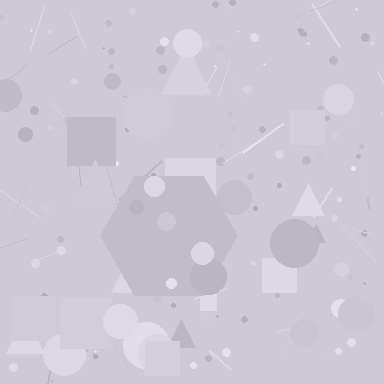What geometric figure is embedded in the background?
A hexagon is embedded in the background.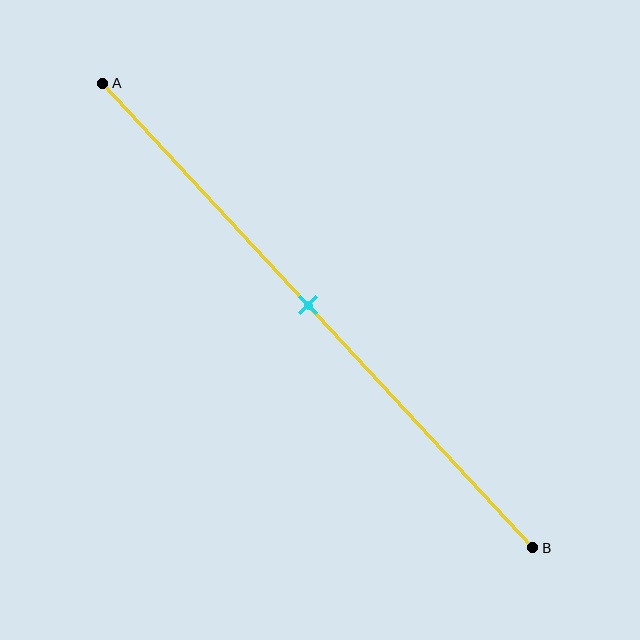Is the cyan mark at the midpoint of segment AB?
Yes, the mark is approximately at the midpoint.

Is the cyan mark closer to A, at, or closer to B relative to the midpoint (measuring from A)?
The cyan mark is approximately at the midpoint of segment AB.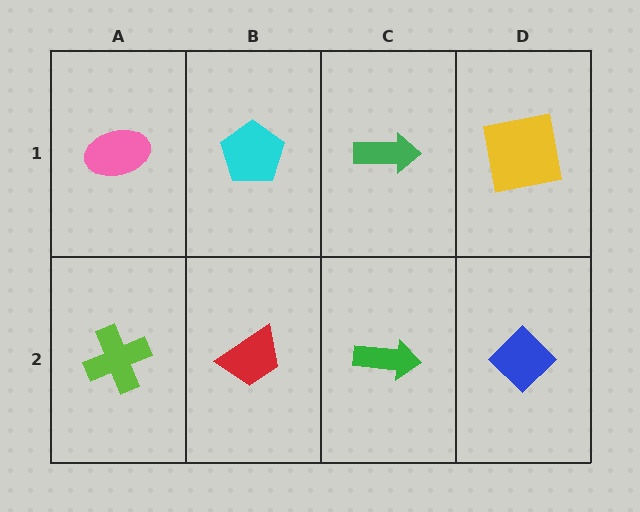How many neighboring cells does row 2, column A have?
2.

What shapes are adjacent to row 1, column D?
A blue diamond (row 2, column D), a green arrow (row 1, column C).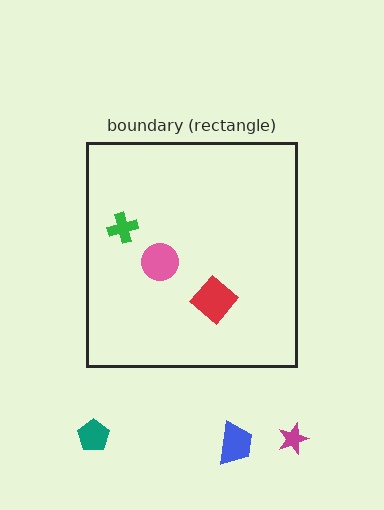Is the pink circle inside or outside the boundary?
Inside.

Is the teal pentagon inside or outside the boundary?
Outside.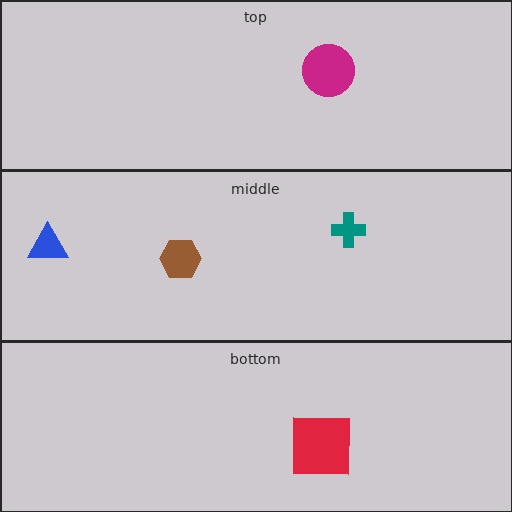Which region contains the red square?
The bottom region.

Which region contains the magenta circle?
The top region.